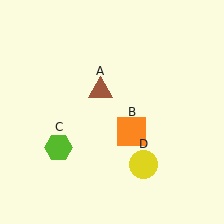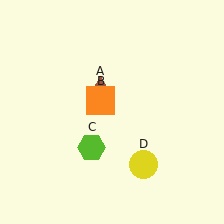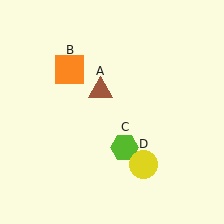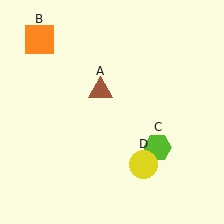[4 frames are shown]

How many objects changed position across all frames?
2 objects changed position: orange square (object B), lime hexagon (object C).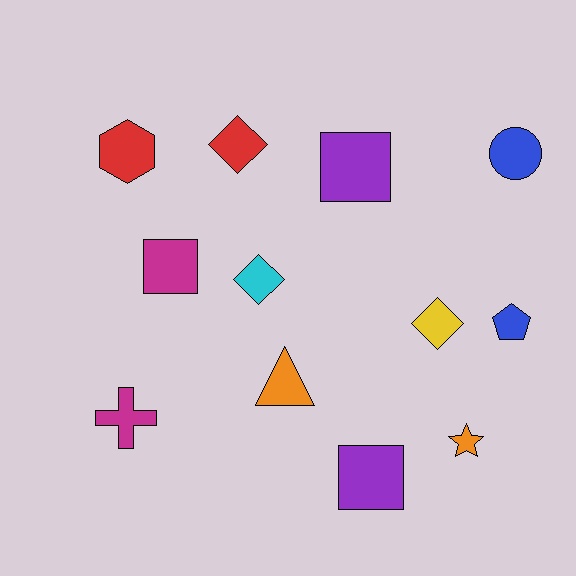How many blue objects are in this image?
There are 2 blue objects.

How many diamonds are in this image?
There are 3 diamonds.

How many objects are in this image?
There are 12 objects.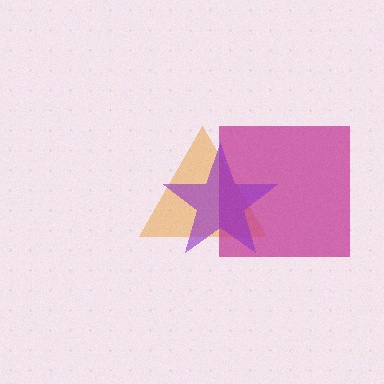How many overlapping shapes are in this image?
There are 3 overlapping shapes in the image.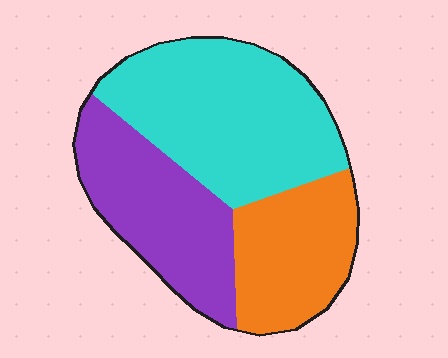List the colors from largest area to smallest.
From largest to smallest: cyan, purple, orange.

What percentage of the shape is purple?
Purple covers about 30% of the shape.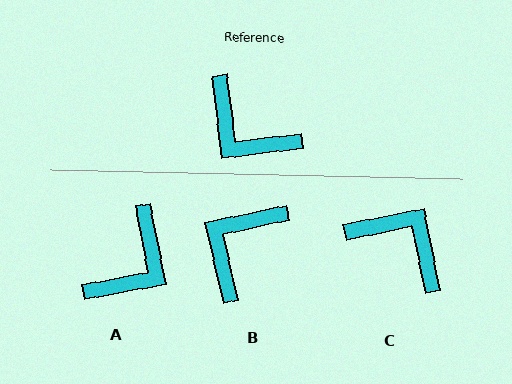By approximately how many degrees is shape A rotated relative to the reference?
Approximately 94 degrees counter-clockwise.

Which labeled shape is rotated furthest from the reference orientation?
C, about 175 degrees away.